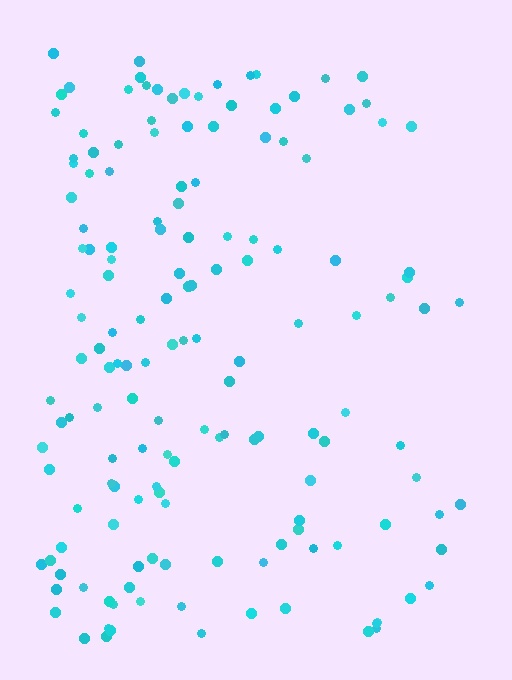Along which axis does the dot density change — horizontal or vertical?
Horizontal.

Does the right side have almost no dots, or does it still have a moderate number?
Still a moderate number, just noticeably fewer than the left.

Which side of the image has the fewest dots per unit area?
The right.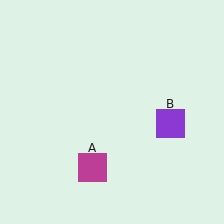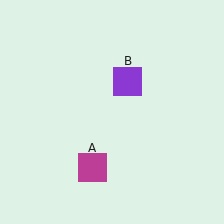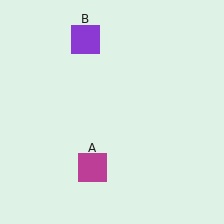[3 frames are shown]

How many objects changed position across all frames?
1 object changed position: purple square (object B).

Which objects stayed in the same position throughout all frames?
Magenta square (object A) remained stationary.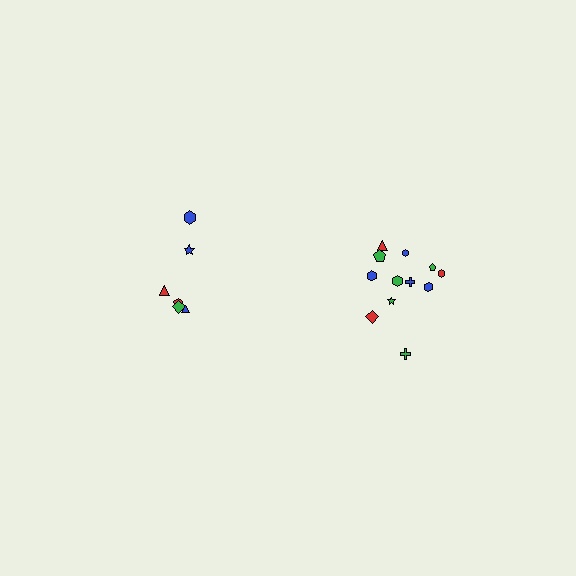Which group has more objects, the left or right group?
The right group.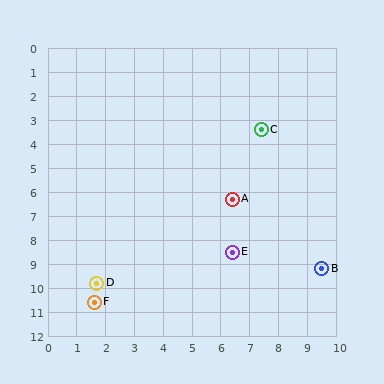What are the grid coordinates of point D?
Point D is at approximately (1.7, 9.8).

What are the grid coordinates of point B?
Point B is at approximately (9.5, 9.2).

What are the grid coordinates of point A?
Point A is at approximately (6.4, 6.3).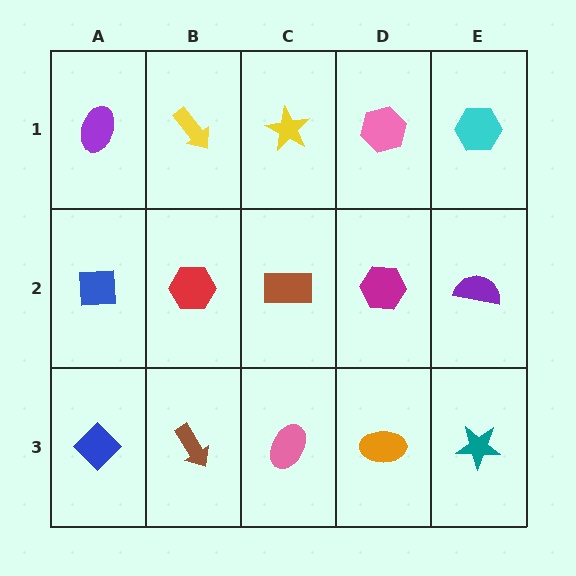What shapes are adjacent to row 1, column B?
A red hexagon (row 2, column B), a purple ellipse (row 1, column A), a yellow star (row 1, column C).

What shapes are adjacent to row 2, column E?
A cyan hexagon (row 1, column E), a teal star (row 3, column E), a magenta hexagon (row 2, column D).